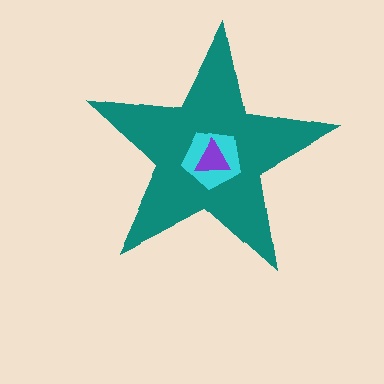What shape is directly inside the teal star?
The cyan pentagon.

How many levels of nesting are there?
3.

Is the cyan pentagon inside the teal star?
Yes.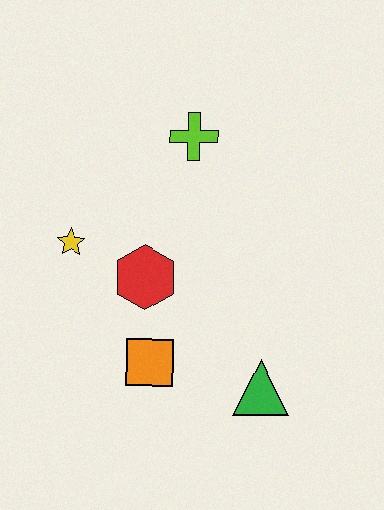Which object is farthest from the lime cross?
The green triangle is farthest from the lime cross.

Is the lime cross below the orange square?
No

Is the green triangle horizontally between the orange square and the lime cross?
No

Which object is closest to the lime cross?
The red hexagon is closest to the lime cross.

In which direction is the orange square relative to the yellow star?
The orange square is below the yellow star.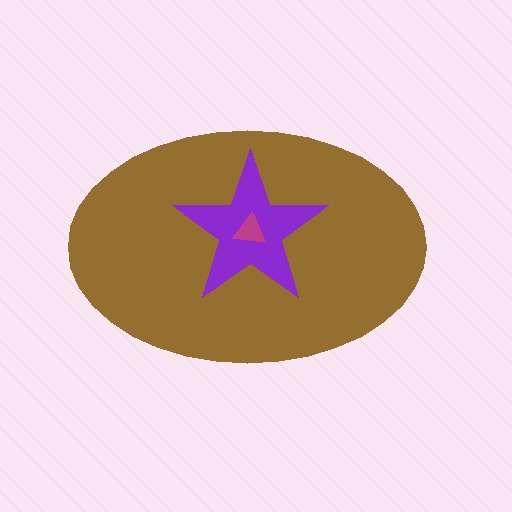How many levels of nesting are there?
3.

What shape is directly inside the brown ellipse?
The purple star.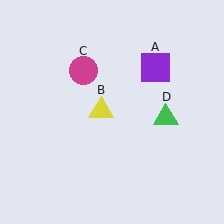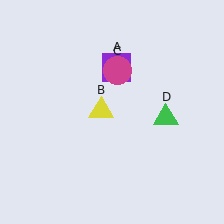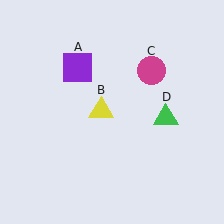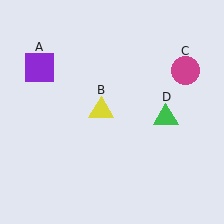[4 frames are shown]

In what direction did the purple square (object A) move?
The purple square (object A) moved left.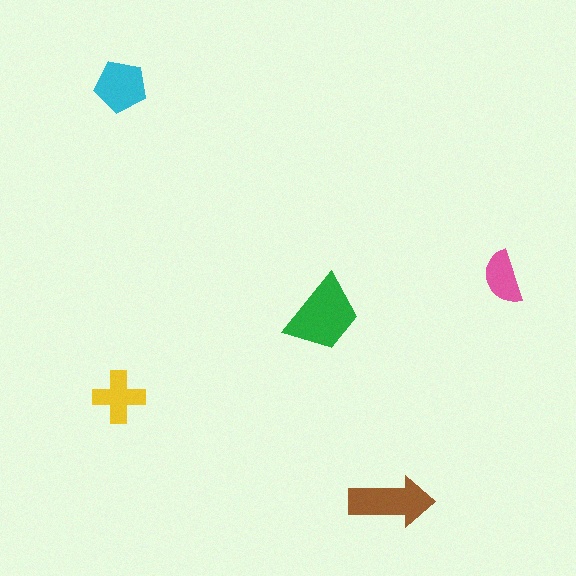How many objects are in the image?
There are 5 objects in the image.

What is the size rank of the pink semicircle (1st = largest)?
5th.